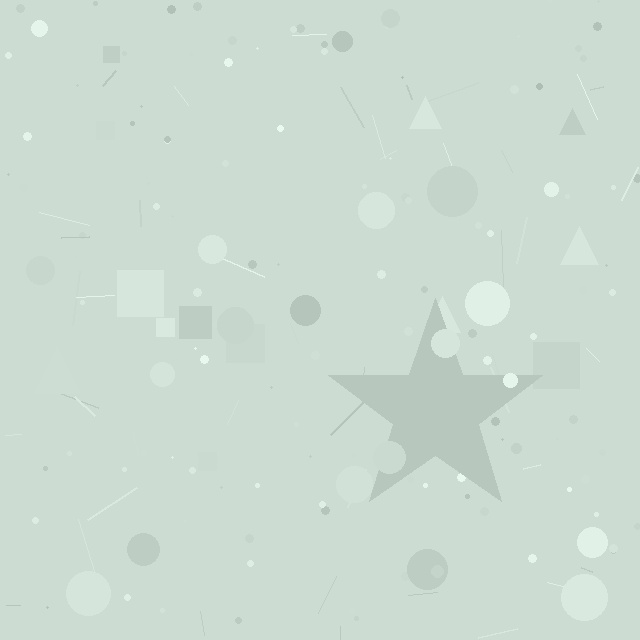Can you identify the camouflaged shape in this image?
The camouflaged shape is a star.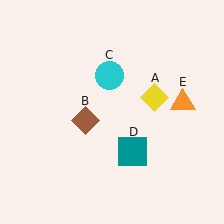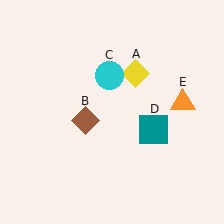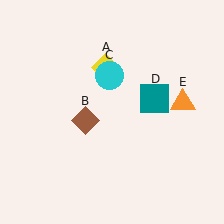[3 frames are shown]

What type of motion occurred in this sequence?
The yellow diamond (object A), teal square (object D) rotated counterclockwise around the center of the scene.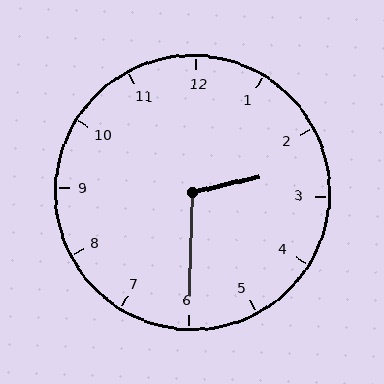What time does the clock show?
2:30.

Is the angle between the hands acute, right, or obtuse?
It is obtuse.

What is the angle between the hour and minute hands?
Approximately 105 degrees.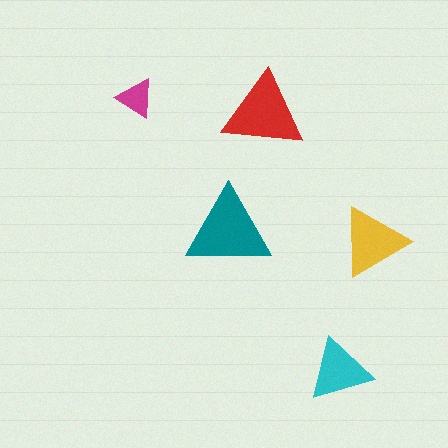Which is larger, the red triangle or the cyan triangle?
The red one.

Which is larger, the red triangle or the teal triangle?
The teal one.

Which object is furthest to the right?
The yellow triangle is rightmost.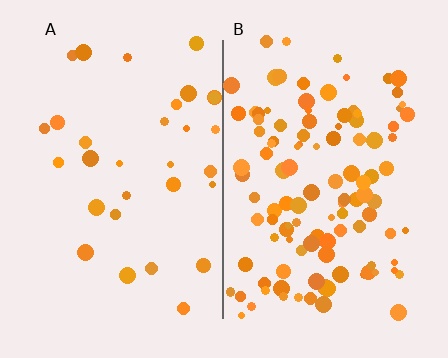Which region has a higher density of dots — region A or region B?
B (the right).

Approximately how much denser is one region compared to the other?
Approximately 3.6× — region B over region A.